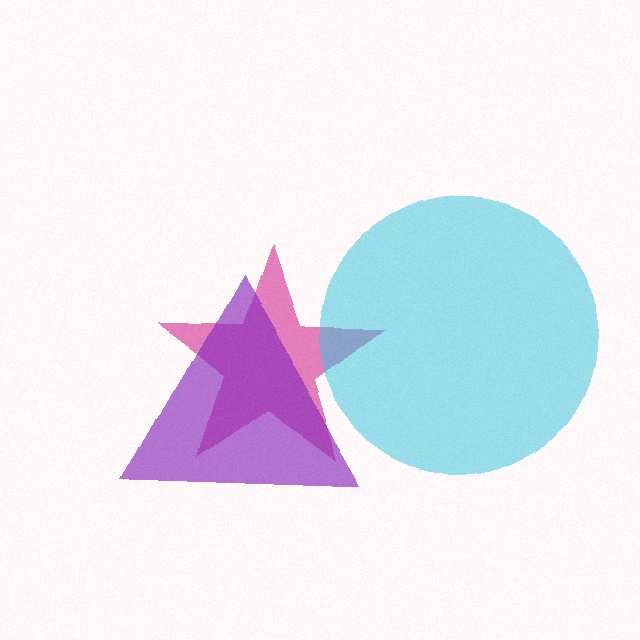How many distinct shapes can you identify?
There are 3 distinct shapes: a magenta star, a cyan circle, a purple triangle.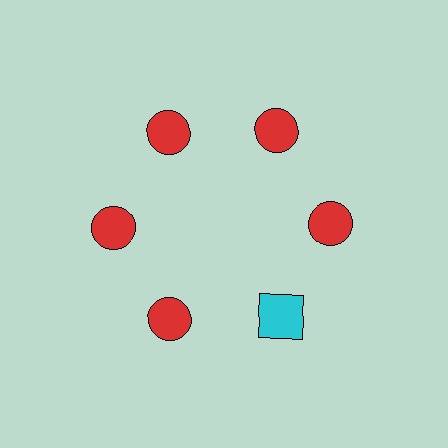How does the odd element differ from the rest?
It differs in both color (cyan instead of red) and shape (square instead of circle).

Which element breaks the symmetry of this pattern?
The cyan square at roughly the 5 o'clock position breaks the symmetry. All other shapes are red circles.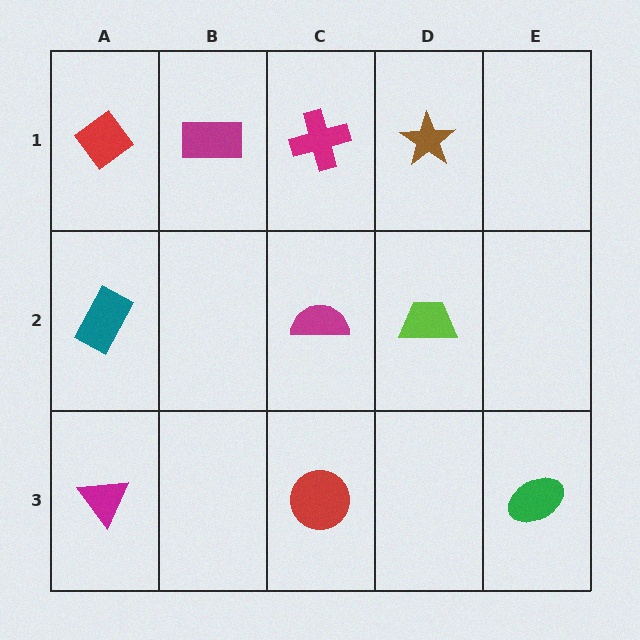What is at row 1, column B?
A magenta rectangle.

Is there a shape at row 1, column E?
No, that cell is empty.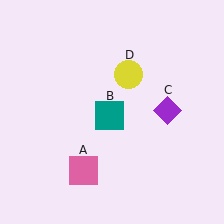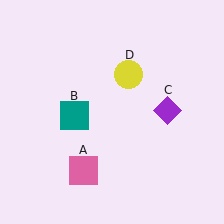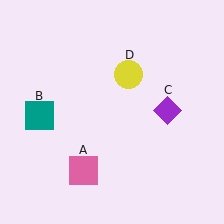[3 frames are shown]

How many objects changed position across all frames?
1 object changed position: teal square (object B).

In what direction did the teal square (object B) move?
The teal square (object B) moved left.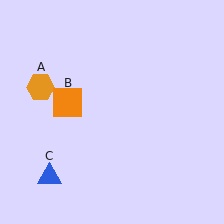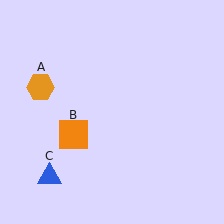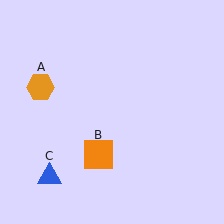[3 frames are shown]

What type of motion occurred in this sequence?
The orange square (object B) rotated counterclockwise around the center of the scene.